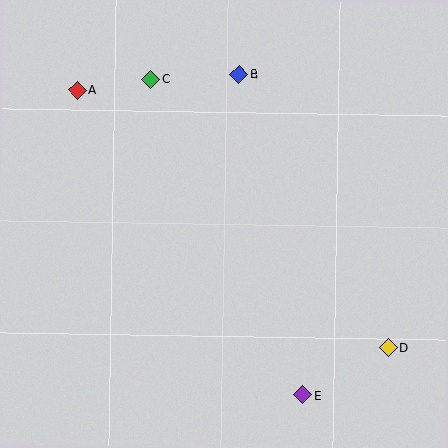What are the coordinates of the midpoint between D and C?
The midpoint between D and C is at (269, 213).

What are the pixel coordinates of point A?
Point A is at (78, 90).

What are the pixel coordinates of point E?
Point E is at (303, 395).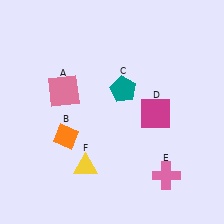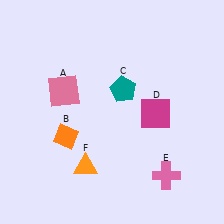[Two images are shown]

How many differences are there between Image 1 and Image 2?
There is 1 difference between the two images.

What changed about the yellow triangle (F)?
In Image 1, F is yellow. In Image 2, it changed to orange.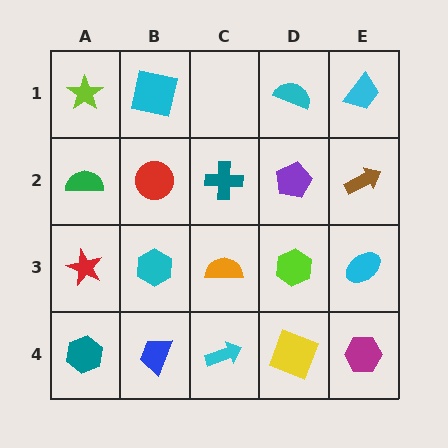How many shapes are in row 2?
5 shapes.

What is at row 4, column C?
A cyan arrow.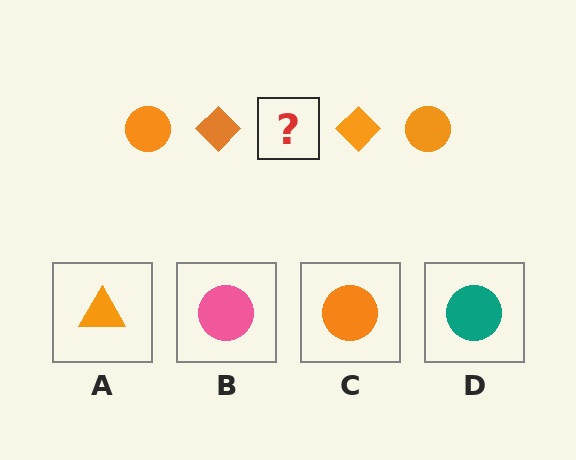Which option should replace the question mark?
Option C.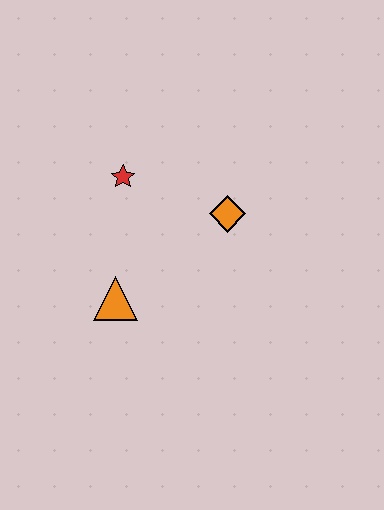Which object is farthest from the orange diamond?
The orange triangle is farthest from the orange diamond.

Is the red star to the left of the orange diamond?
Yes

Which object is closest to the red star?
The orange diamond is closest to the red star.